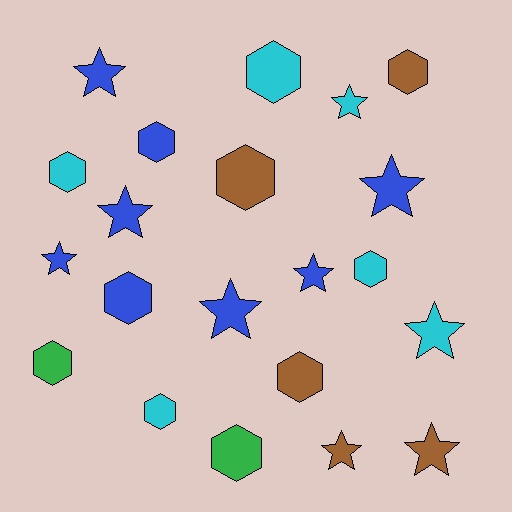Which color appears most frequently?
Blue, with 8 objects.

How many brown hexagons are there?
There are 3 brown hexagons.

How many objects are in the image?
There are 21 objects.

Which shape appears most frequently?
Hexagon, with 11 objects.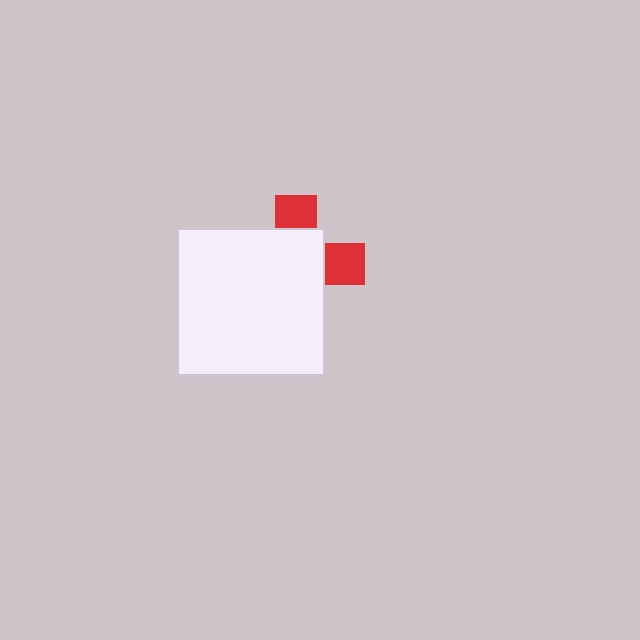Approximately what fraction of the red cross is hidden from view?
Roughly 69% of the red cross is hidden behind the white square.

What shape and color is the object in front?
The object in front is a white square.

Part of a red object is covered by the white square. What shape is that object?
It is a cross.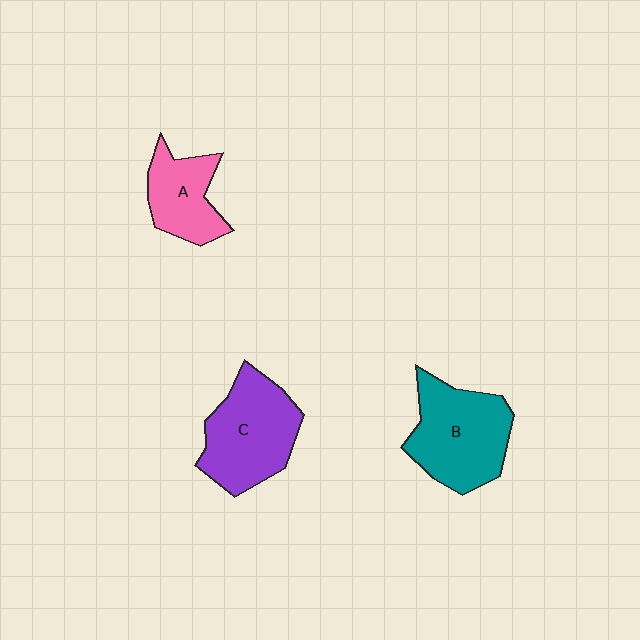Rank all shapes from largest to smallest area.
From largest to smallest: B (teal), C (purple), A (pink).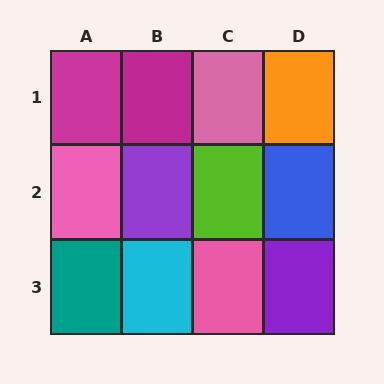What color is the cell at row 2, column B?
Purple.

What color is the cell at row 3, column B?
Cyan.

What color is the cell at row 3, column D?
Purple.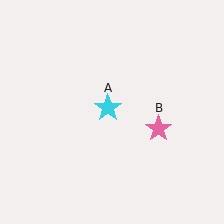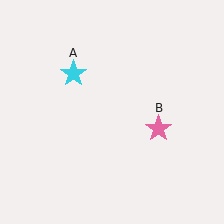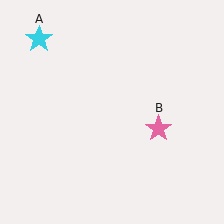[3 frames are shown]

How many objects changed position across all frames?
1 object changed position: cyan star (object A).